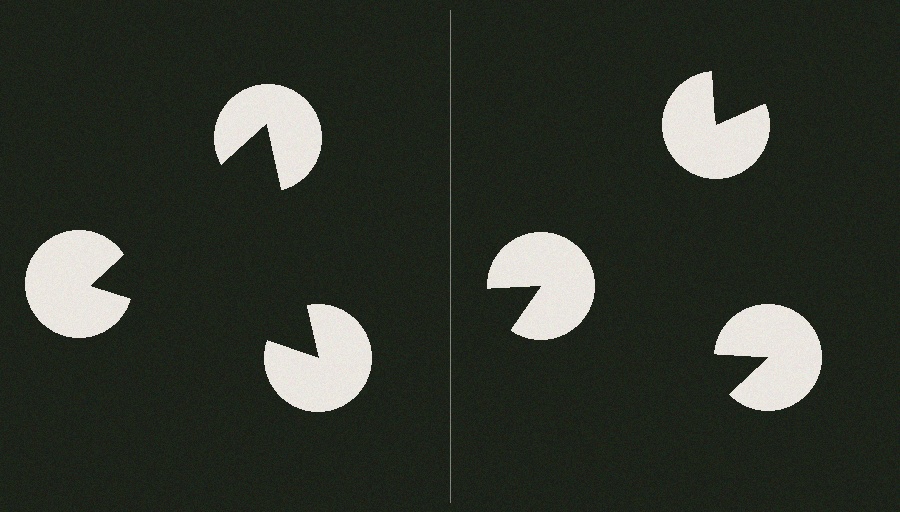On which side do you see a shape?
An illusory triangle appears on the left side. On the right side the wedge cuts are rotated, so no coherent shape forms.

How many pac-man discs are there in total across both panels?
6 — 3 on each side.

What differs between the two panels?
The pac-man discs are positioned identically on both sides; only the wedge orientations differ. On the left they align to a triangle; on the right they are misaligned.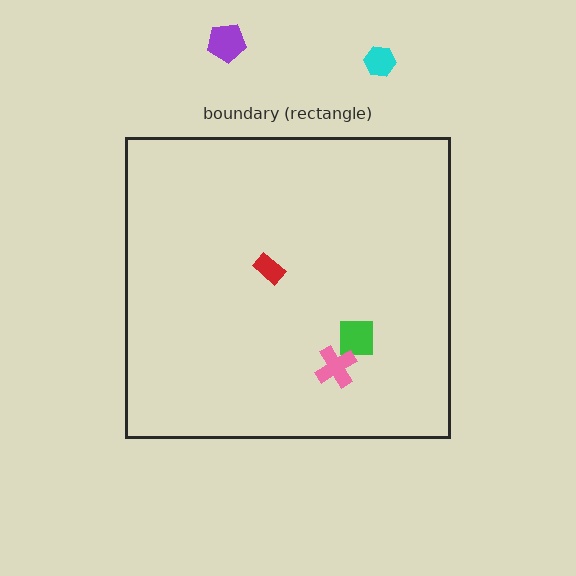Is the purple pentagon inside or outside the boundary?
Outside.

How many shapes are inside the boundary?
3 inside, 2 outside.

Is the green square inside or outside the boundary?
Inside.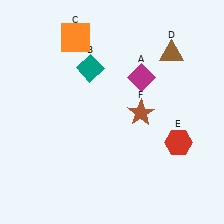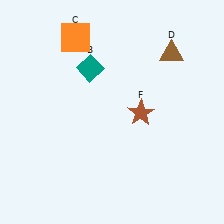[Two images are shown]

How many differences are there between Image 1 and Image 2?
There are 2 differences between the two images.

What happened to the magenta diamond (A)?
The magenta diamond (A) was removed in Image 2. It was in the top-right area of Image 1.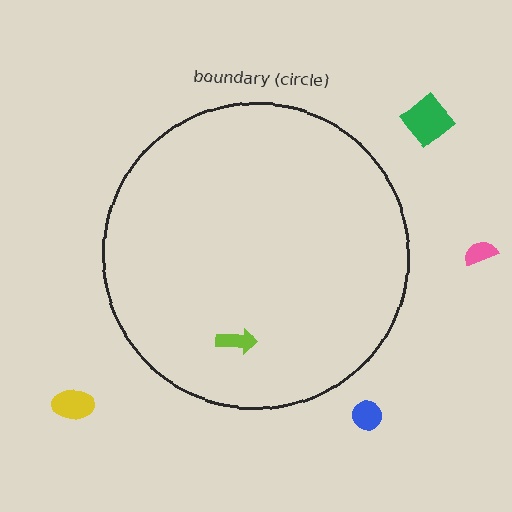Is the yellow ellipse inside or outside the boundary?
Outside.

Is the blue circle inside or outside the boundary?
Outside.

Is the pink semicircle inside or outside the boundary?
Outside.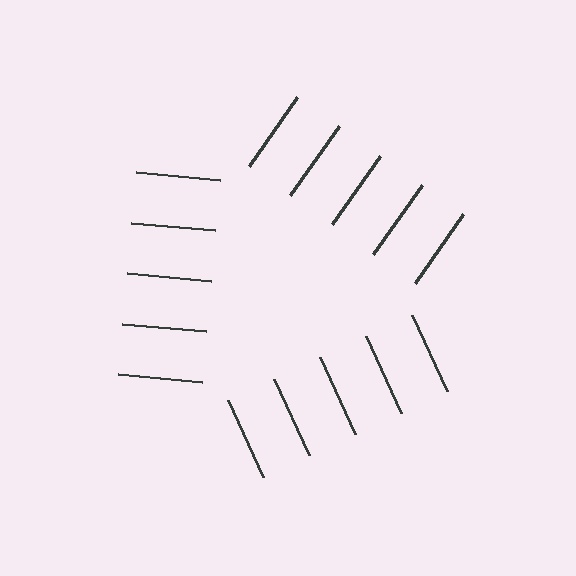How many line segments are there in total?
15 — 5 along each of the 3 edges.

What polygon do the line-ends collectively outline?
An illusory triangle — the line segments terminate on its edges but no continuous stroke is drawn.